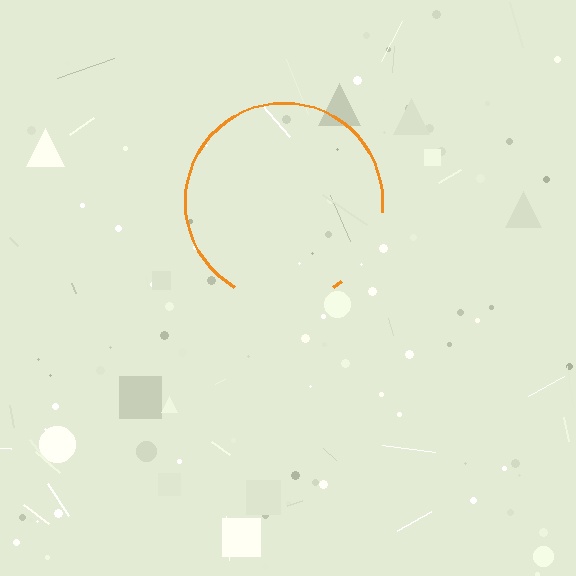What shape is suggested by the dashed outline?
The dashed outline suggests a circle.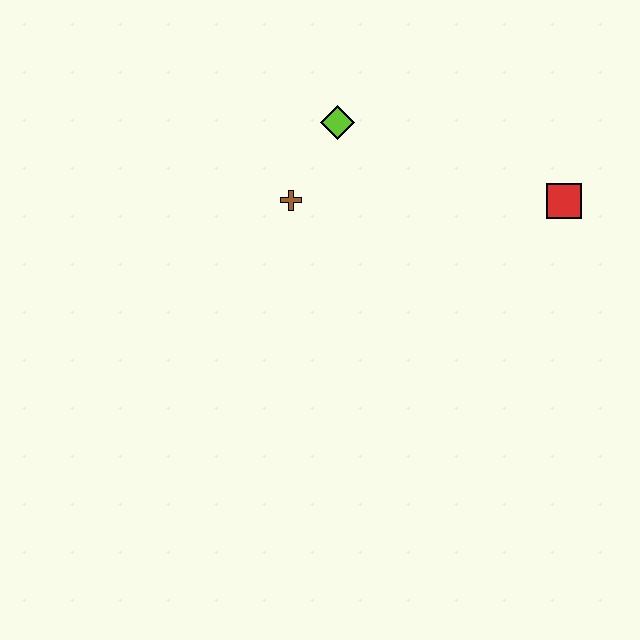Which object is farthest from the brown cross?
The red square is farthest from the brown cross.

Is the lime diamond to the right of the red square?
No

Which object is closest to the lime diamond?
The brown cross is closest to the lime diamond.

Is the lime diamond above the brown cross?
Yes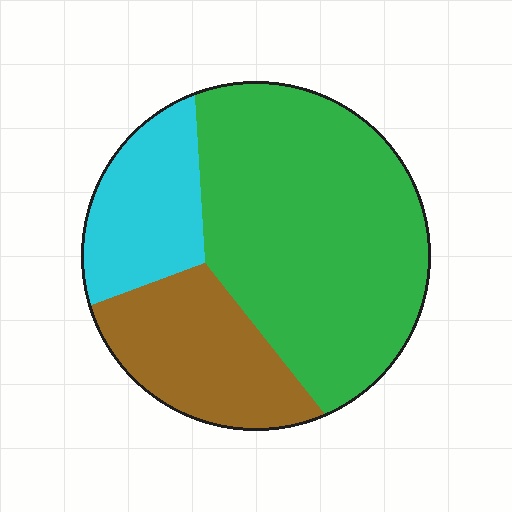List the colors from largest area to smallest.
From largest to smallest: green, brown, cyan.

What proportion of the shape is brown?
Brown takes up about one quarter (1/4) of the shape.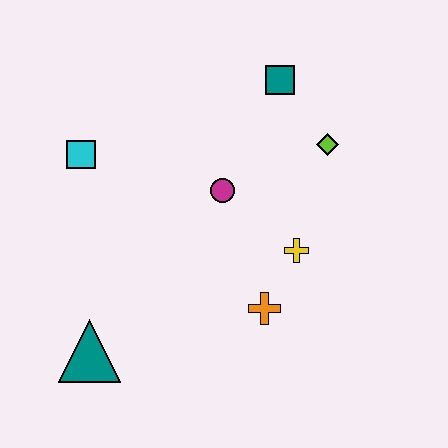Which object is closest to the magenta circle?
The yellow cross is closest to the magenta circle.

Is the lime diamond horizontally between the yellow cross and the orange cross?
No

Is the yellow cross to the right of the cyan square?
Yes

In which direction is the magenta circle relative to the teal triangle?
The magenta circle is above the teal triangle.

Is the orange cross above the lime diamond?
No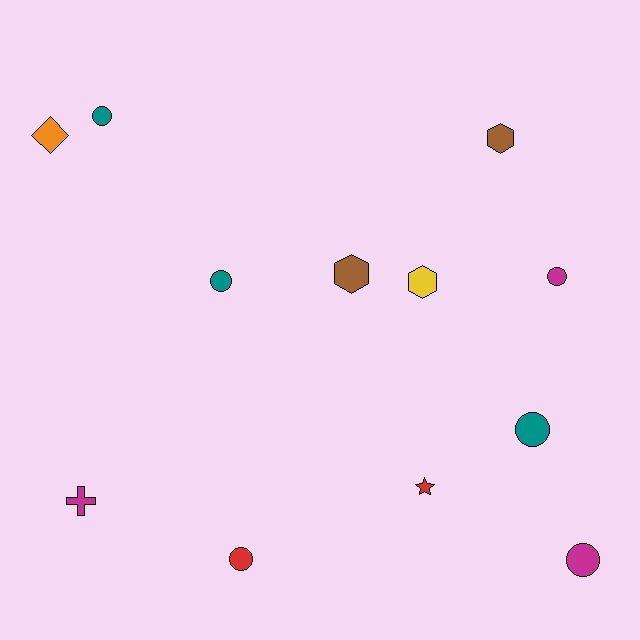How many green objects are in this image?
There are no green objects.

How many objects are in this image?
There are 12 objects.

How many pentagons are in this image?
There are no pentagons.